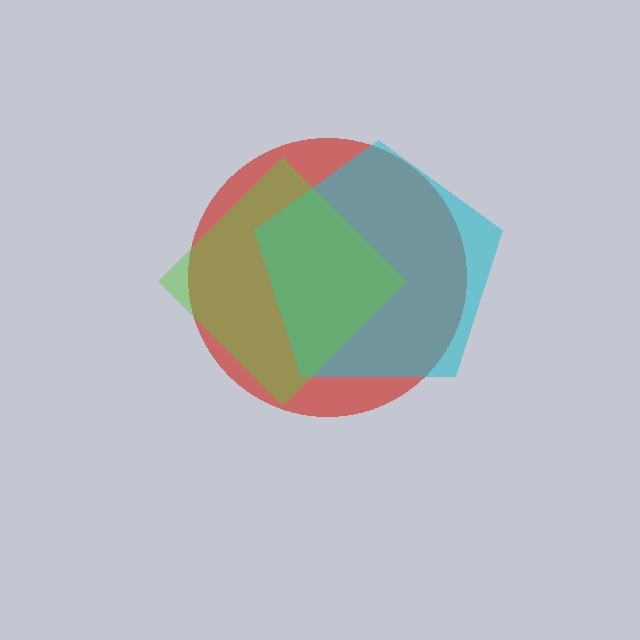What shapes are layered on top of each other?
The layered shapes are: a red circle, a cyan pentagon, a lime diamond.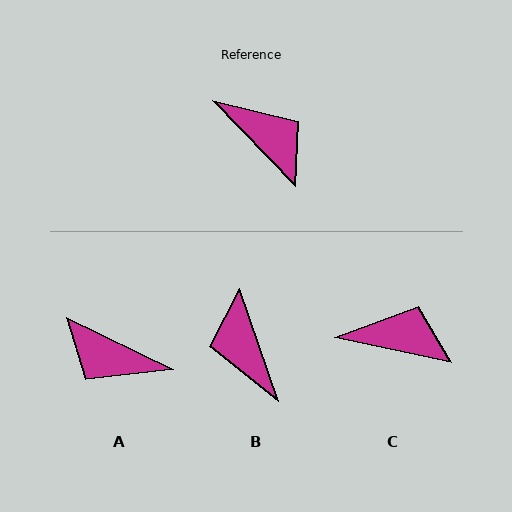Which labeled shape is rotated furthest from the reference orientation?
A, about 160 degrees away.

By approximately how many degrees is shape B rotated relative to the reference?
Approximately 156 degrees counter-clockwise.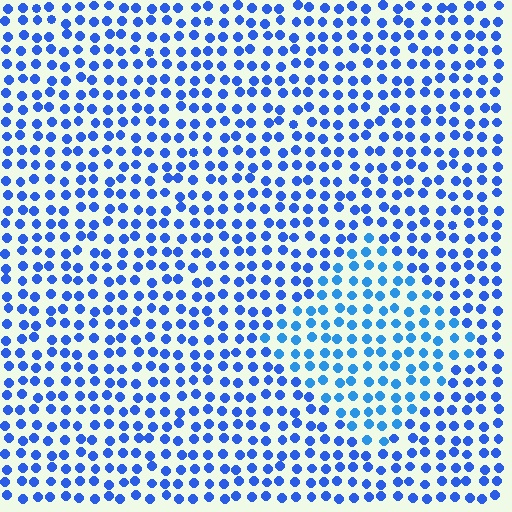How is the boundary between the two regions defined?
The boundary is defined purely by a slight shift in hue (about 18 degrees). Spacing, size, and orientation are identical on both sides.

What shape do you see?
I see a diamond.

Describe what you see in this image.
The image is filled with small blue elements in a uniform arrangement. A diamond-shaped region is visible where the elements are tinted to a slightly different hue, forming a subtle color boundary.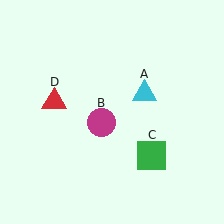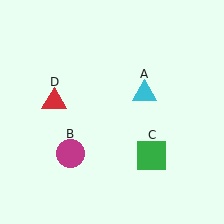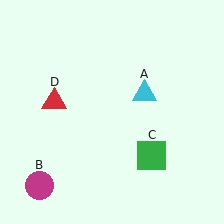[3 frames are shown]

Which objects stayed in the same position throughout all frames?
Cyan triangle (object A) and green square (object C) and red triangle (object D) remained stationary.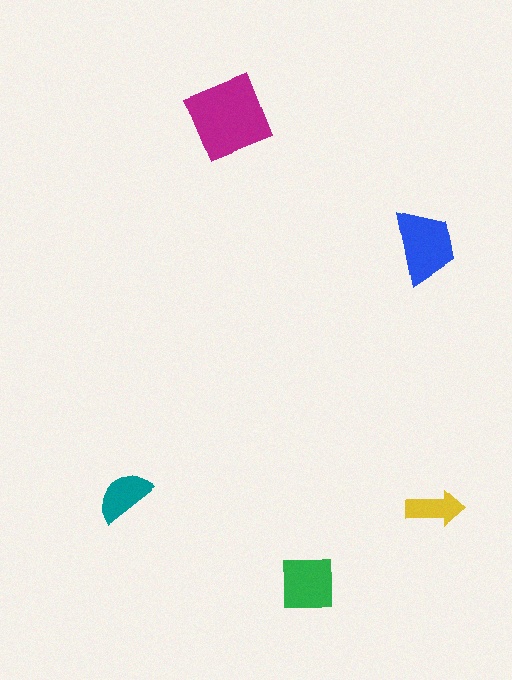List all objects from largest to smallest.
The magenta diamond, the blue trapezoid, the green square, the teal semicircle, the yellow arrow.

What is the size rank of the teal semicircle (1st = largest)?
4th.